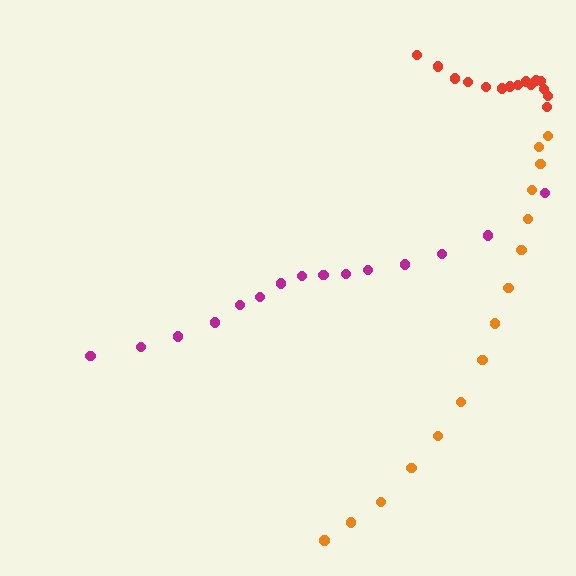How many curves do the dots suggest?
There are 3 distinct paths.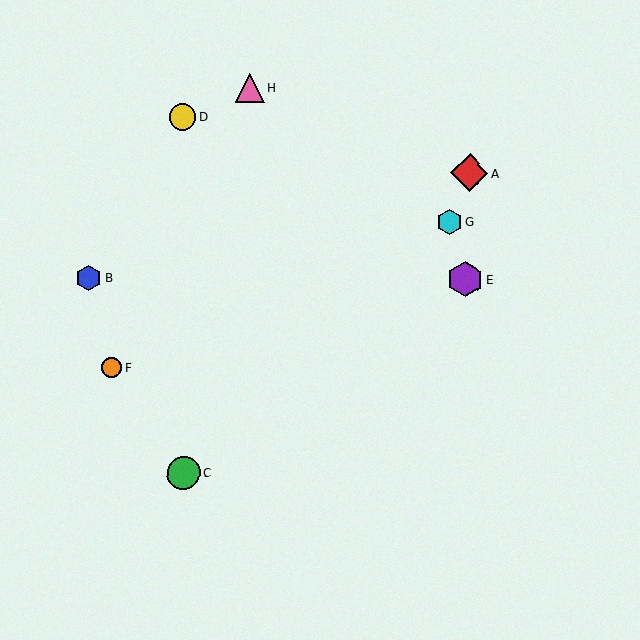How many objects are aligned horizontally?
2 objects (B, E) are aligned horizontally.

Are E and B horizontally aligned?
Yes, both are at y≈280.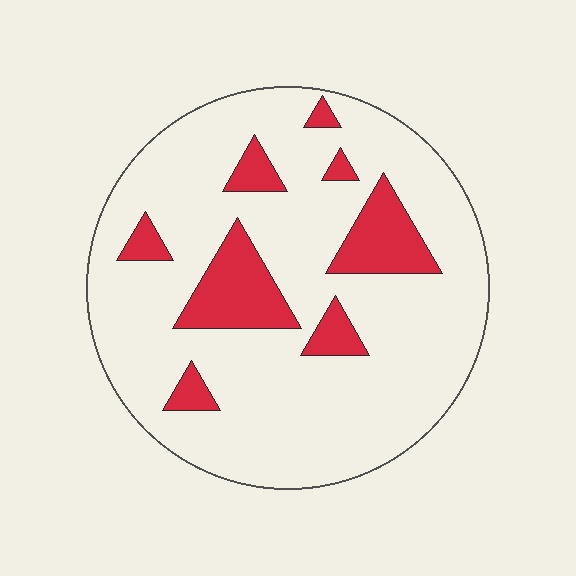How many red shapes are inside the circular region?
8.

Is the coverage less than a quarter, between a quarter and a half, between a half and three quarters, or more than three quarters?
Less than a quarter.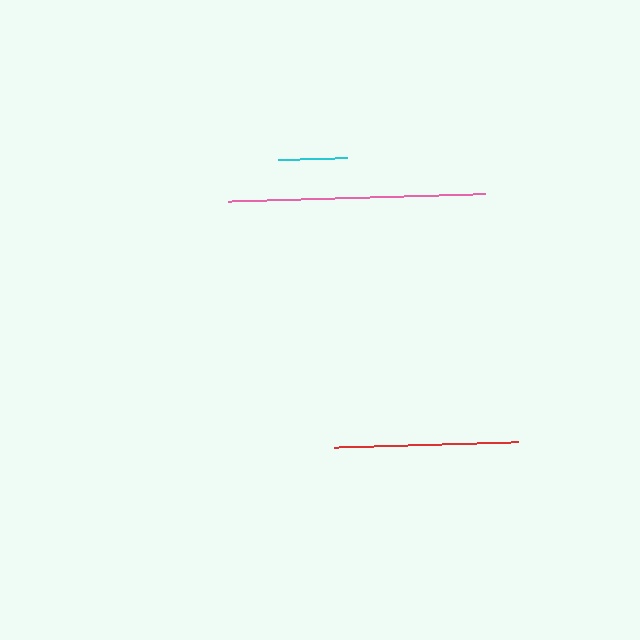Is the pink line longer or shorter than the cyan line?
The pink line is longer than the cyan line.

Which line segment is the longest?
The pink line is the longest at approximately 259 pixels.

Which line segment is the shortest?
The cyan line is the shortest at approximately 69 pixels.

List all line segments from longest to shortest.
From longest to shortest: pink, red, cyan.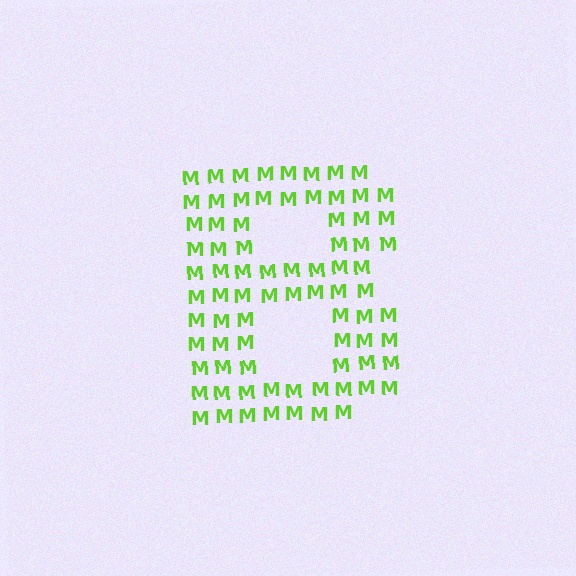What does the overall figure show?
The overall figure shows the letter B.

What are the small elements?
The small elements are letter M's.